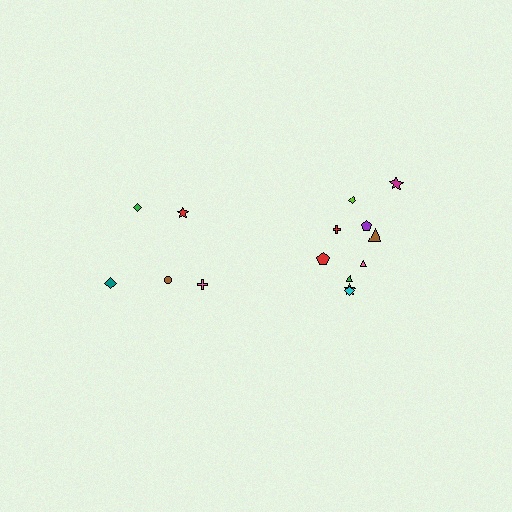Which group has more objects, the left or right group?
The right group.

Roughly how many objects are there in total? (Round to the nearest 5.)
Roughly 15 objects in total.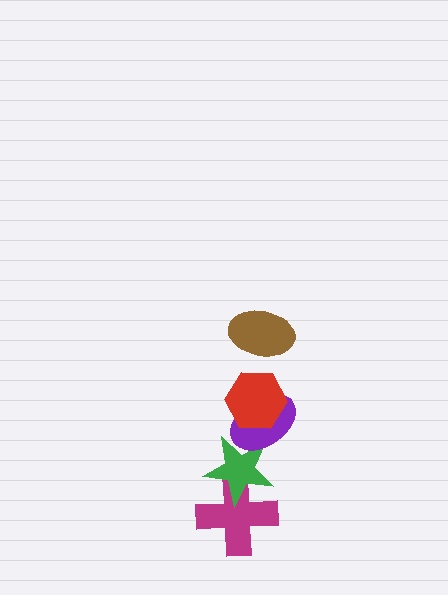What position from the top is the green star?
The green star is 4th from the top.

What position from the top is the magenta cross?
The magenta cross is 5th from the top.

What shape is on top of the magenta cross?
The green star is on top of the magenta cross.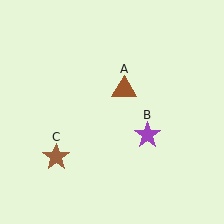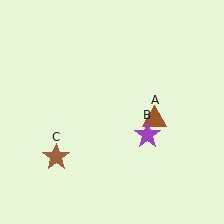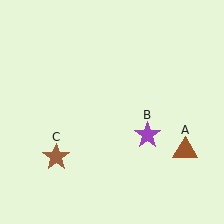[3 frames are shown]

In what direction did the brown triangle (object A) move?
The brown triangle (object A) moved down and to the right.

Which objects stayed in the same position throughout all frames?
Purple star (object B) and brown star (object C) remained stationary.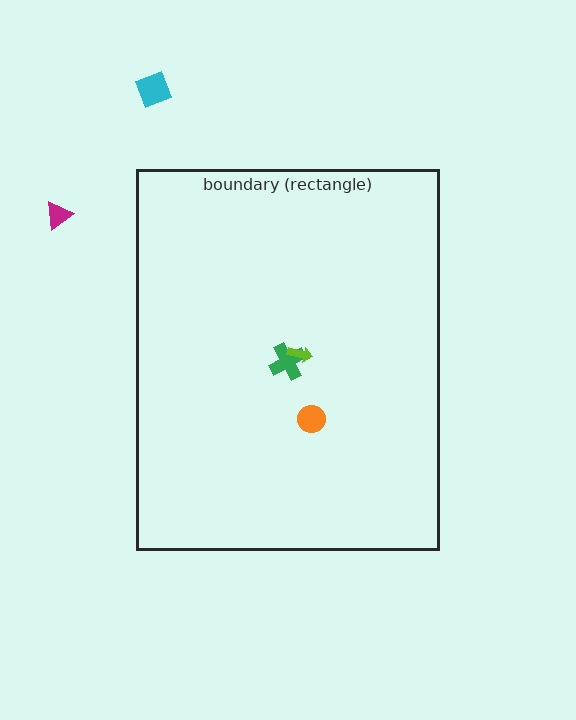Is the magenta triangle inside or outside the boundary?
Outside.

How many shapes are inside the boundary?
3 inside, 2 outside.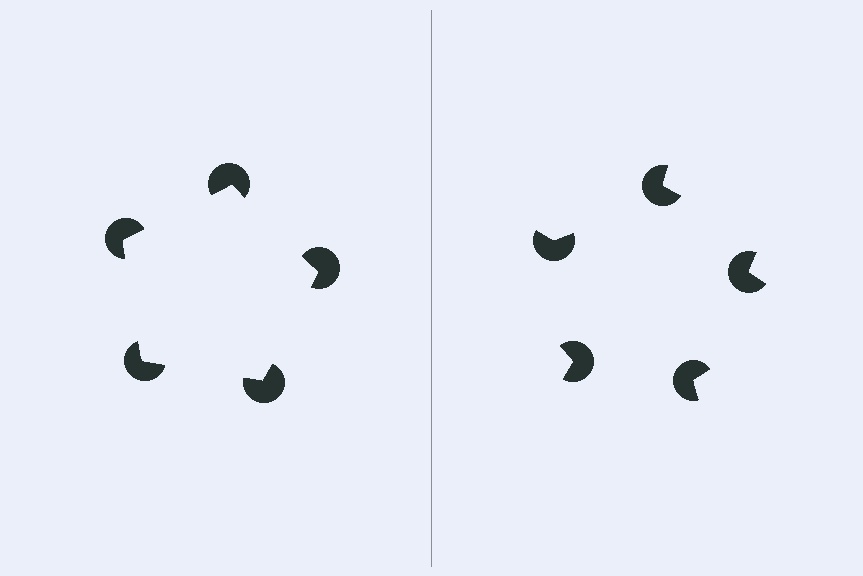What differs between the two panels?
The pac-man discs are positioned identically on both sides; only the wedge orientations differ. On the left they align to a pentagon; on the right they are misaligned.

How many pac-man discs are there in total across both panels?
10 — 5 on each side.